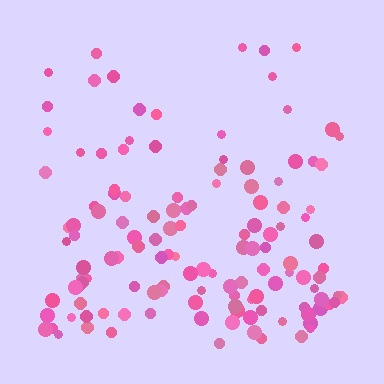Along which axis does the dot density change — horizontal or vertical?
Vertical.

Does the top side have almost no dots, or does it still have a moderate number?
Still a moderate number, just noticeably fewer than the bottom.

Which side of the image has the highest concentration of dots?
The bottom.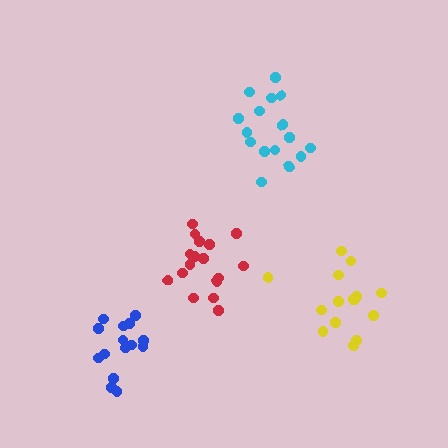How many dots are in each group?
Group 1: 15 dots, Group 2: 15 dots, Group 3: 17 dots, Group 4: 16 dots (63 total).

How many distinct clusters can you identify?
There are 4 distinct clusters.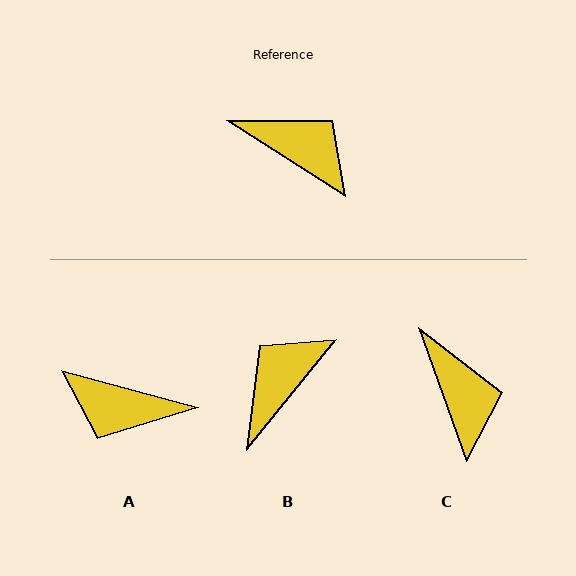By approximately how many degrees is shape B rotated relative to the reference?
Approximately 84 degrees counter-clockwise.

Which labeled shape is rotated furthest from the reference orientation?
A, about 162 degrees away.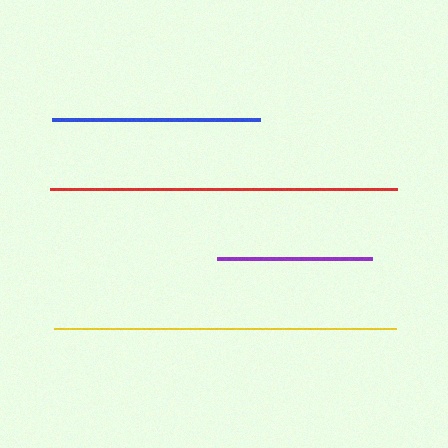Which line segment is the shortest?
The purple line is the shortest at approximately 155 pixels.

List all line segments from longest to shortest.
From longest to shortest: red, yellow, blue, purple.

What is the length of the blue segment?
The blue segment is approximately 208 pixels long.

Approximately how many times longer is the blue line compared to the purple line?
The blue line is approximately 1.3 times the length of the purple line.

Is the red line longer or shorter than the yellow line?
The red line is longer than the yellow line.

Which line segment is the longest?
The red line is the longest at approximately 347 pixels.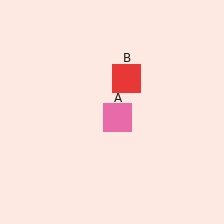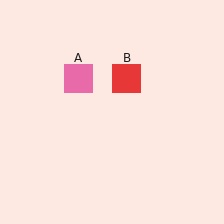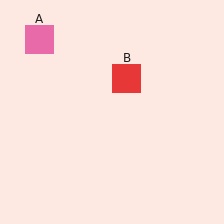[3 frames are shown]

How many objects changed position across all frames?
1 object changed position: pink square (object A).